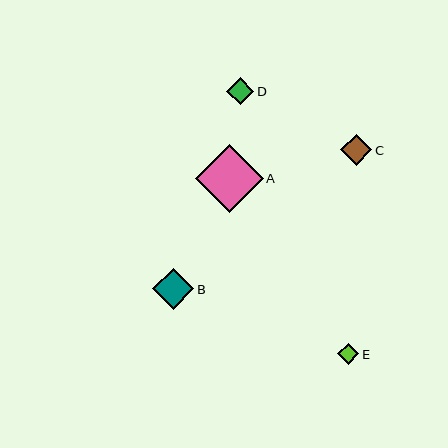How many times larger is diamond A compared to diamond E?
Diamond A is approximately 3.2 times the size of diamond E.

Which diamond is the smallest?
Diamond E is the smallest with a size of approximately 21 pixels.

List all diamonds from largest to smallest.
From largest to smallest: A, B, C, D, E.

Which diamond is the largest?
Diamond A is the largest with a size of approximately 68 pixels.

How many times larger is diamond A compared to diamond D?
Diamond A is approximately 2.5 times the size of diamond D.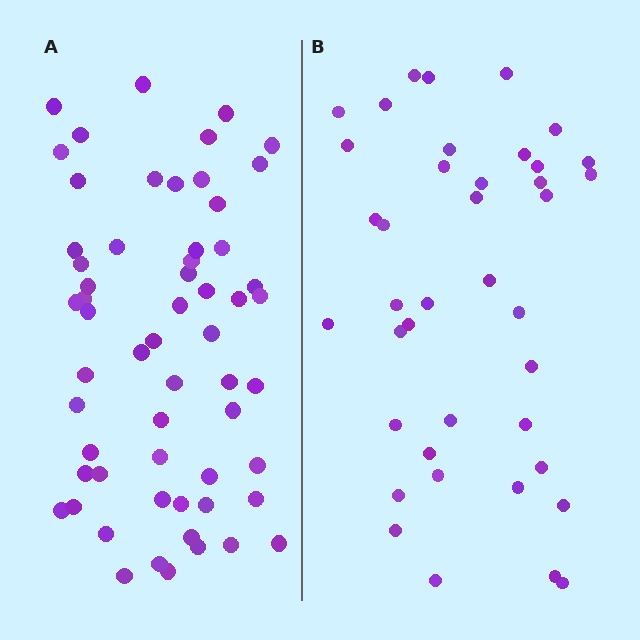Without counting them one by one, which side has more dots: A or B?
Region A (the left region) has more dots.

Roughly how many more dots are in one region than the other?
Region A has approximately 20 more dots than region B.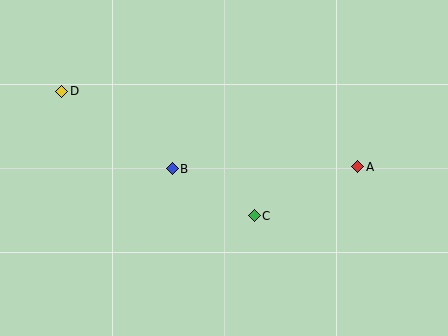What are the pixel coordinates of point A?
Point A is at (358, 167).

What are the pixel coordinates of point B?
Point B is at (172, 169).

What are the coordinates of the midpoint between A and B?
The midpoint between A and B is at (265, 168).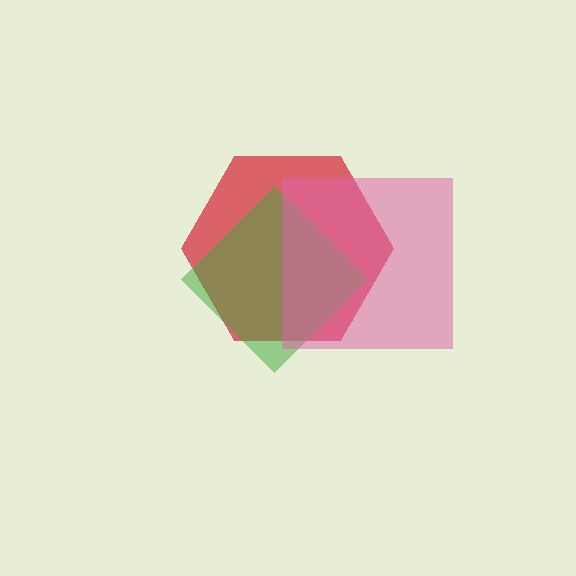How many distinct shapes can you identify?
There are 3 distinct shapes: a red hexagon, a green diamond, a pink square.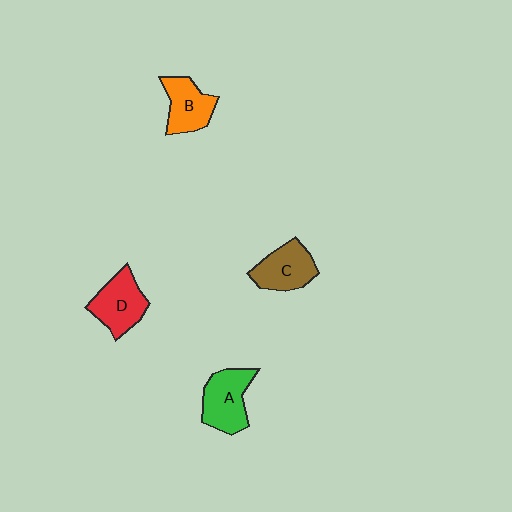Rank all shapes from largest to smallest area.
From largest to smallest: A (green), D (red), C (brown), B (orange).